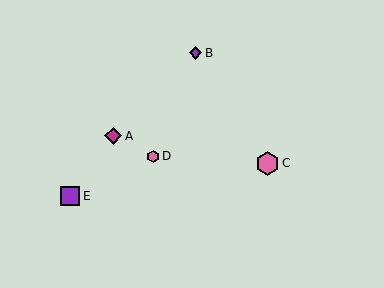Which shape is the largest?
The pink hexagon (labeled C) is the largest.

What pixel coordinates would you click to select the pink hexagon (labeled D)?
Click at (153, 156) to select the pink hexagon D.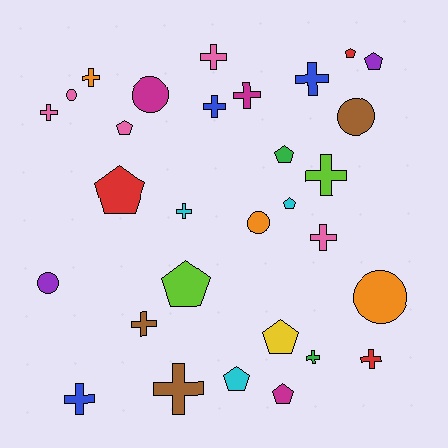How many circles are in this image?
There are 6 circles.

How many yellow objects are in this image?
There is 1 yellow object.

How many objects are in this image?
There are 30 objects.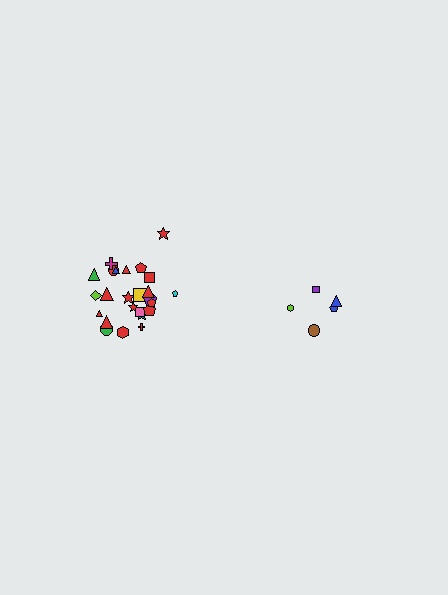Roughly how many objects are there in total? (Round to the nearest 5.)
Roughly 30 objects in total.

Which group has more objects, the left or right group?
The left group.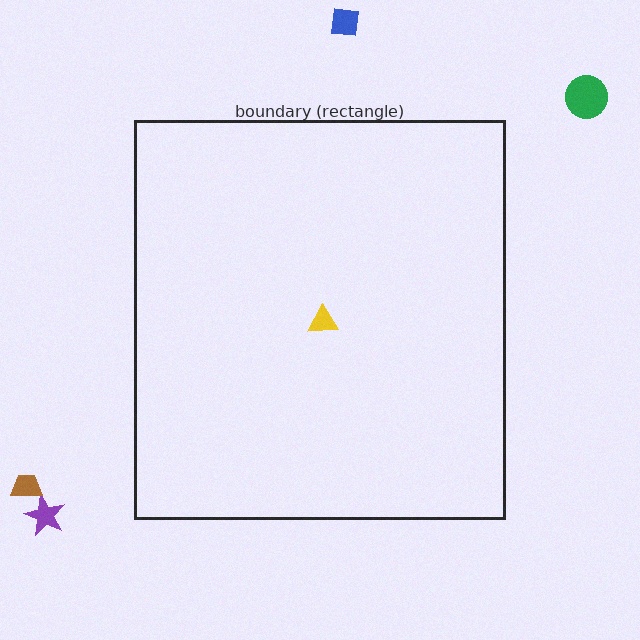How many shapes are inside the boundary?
1 inside, 4 outside.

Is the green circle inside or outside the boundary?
Outside.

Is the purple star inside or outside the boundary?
Outside.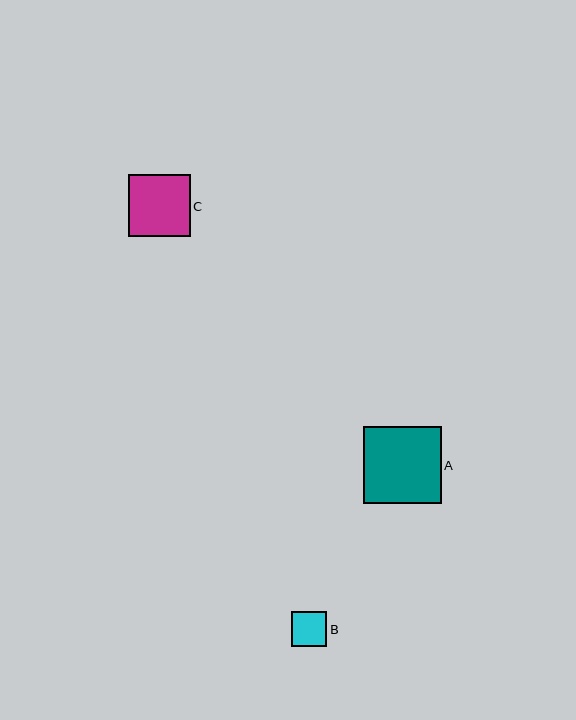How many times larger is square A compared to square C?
Square A is approximately 1.2 times the size of square C.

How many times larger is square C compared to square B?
Square C is approximately 1.8 times the size of square B.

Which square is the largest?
Square A is the largest with a size of approximately 78 pixels.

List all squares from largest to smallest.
From largest to smallest: A, C, B.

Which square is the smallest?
Square B is the smallest with a size of approximately 35 pixels.